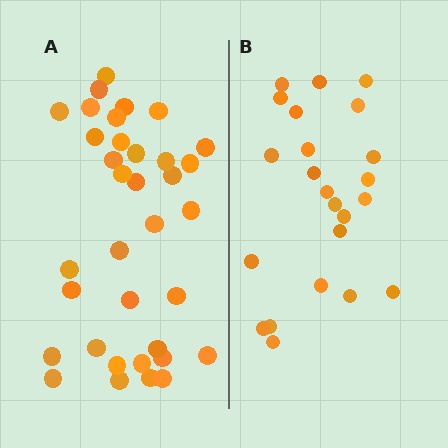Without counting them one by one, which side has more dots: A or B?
Region A (the left region) has more dots.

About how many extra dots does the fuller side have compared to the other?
Region A has roughly 12 or so more dots than region B.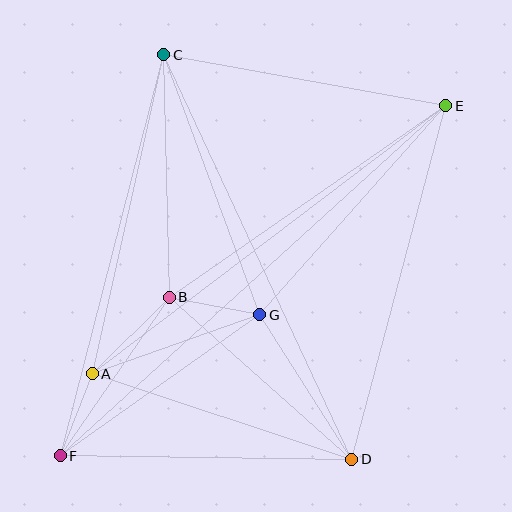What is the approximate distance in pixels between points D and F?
The distance between D and F is approximately 292 pixels.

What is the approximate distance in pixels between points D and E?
The distance between D and E is approximately 366 pixels.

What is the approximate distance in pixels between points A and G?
The distance between A and G is approximately 177 pixels.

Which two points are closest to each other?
Points A and F are closest to each other.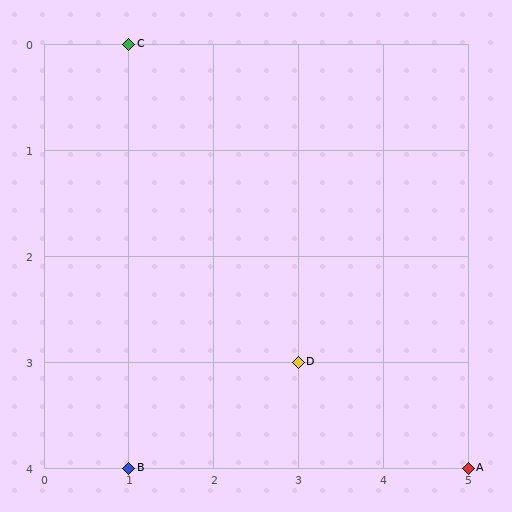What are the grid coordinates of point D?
Point D is at grid coordinates (3, 3).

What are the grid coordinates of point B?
Point B is at grid coordinates (1, 4).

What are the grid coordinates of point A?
Point A is at grid coordinates (5, 4).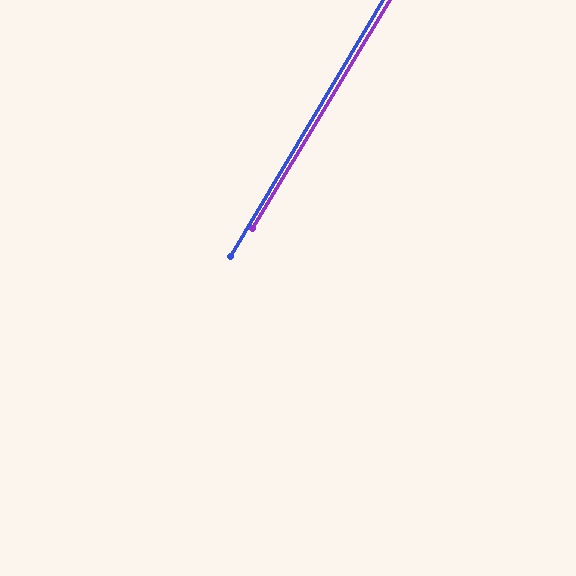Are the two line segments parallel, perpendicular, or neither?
Parallel — their directions differ by only 0.2°.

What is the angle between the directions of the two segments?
Approximately 0 degrees.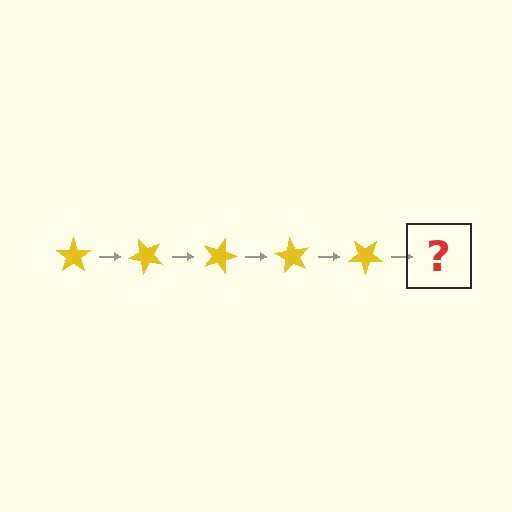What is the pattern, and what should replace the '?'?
The pattern is that the star rotates 45 degrees each step. The '?' should be a yellow star rotated 225 degrees.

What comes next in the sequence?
The next element should be a yellow star rotated 225 degrees.